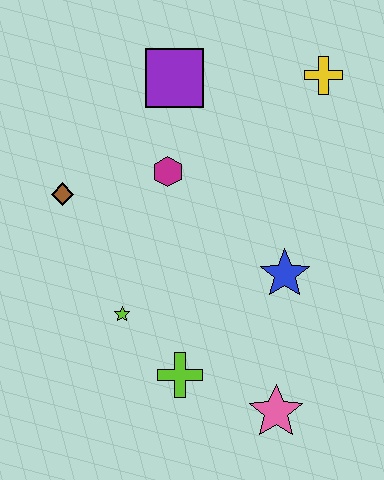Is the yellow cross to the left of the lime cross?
No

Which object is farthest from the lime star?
The yellow cross is farthest from the lime star.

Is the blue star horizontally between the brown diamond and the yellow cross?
Yes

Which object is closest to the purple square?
The magenta hexagon is closest to the purple square.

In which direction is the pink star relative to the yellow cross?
The pink star is below the yellow cross.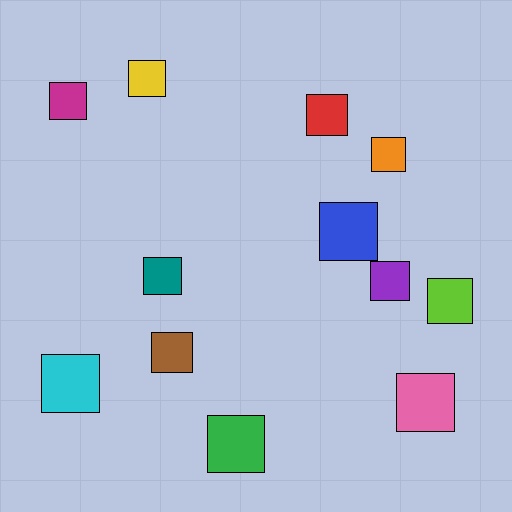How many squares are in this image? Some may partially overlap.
There are 12 squares.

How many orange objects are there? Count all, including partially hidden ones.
There is 1 orange object.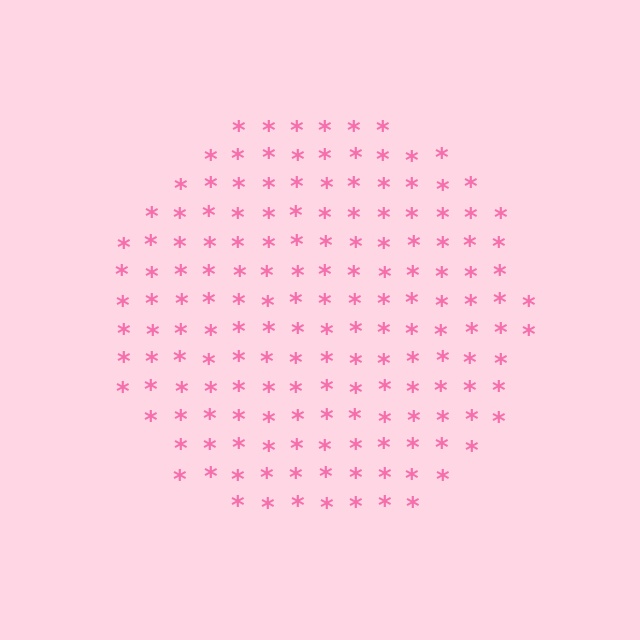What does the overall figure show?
The overall figure shows a circle.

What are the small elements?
The small elements are asterisks.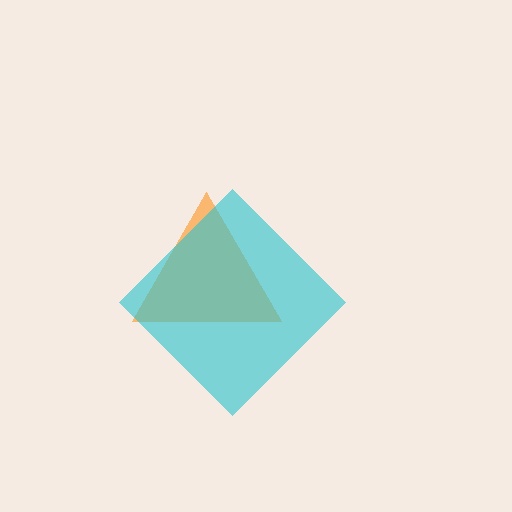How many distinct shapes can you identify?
There are 2 distinct shapes: an orange triangle, a cyan diamond.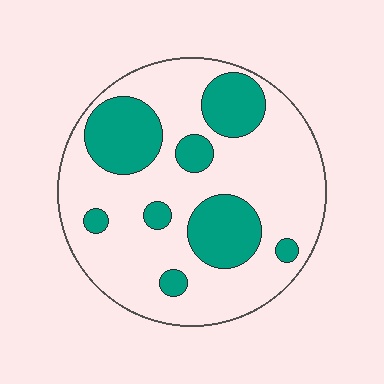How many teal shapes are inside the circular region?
8.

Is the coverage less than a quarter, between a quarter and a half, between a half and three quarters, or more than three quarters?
Between a quarter and a half.